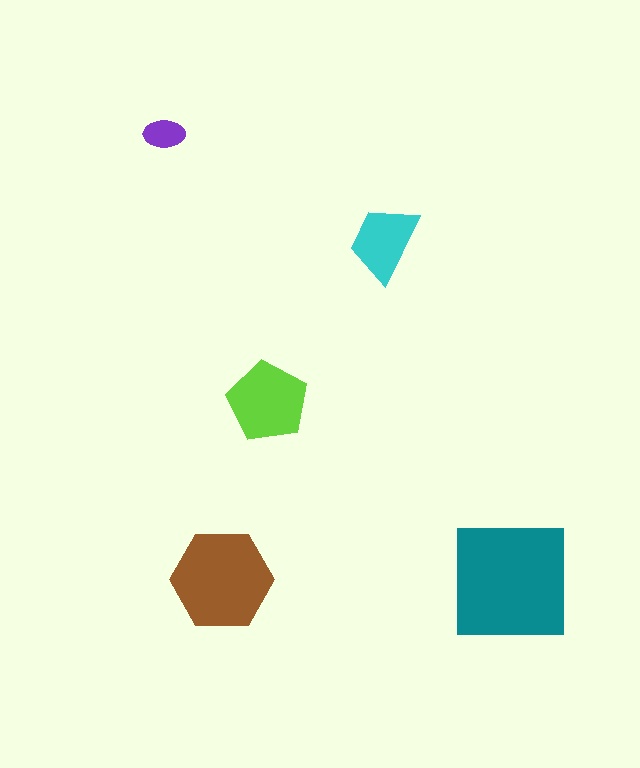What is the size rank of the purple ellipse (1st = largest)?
5th.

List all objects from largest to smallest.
The teal square, the brown hexagon, the lime pentagon, the cyan trapezoid, the purple ellipse.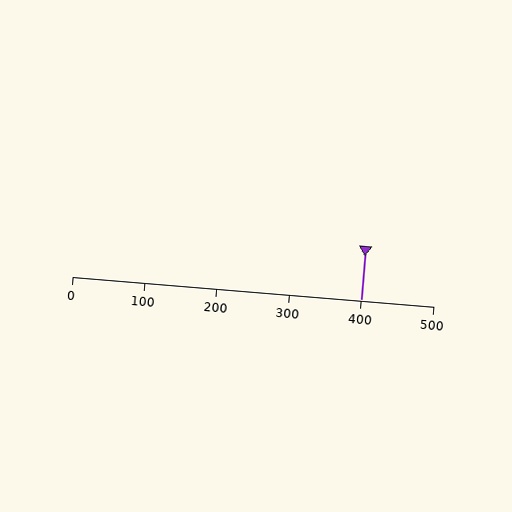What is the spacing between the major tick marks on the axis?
The major ticks are spaced 100 apart.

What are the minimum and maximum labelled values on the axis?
The axis runs from 0 to 500.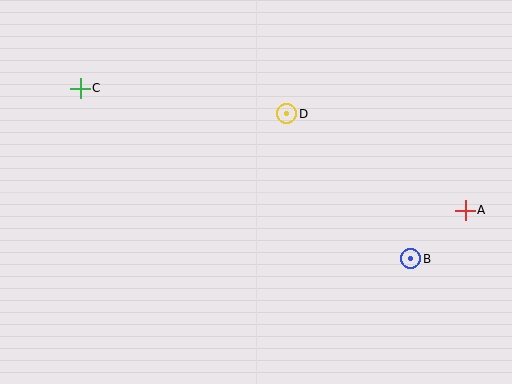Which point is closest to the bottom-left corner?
Point C is closest to the bottom-left corner.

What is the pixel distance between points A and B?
The distance between A and B is 73 pixels.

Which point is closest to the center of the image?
Point D at (287, 114) is closest to the center.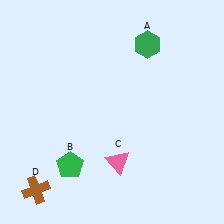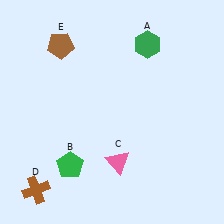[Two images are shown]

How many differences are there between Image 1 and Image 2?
There is 1 difference between the two images.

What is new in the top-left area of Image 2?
A brown pentagon (E) was added in the top-left area of Image 2.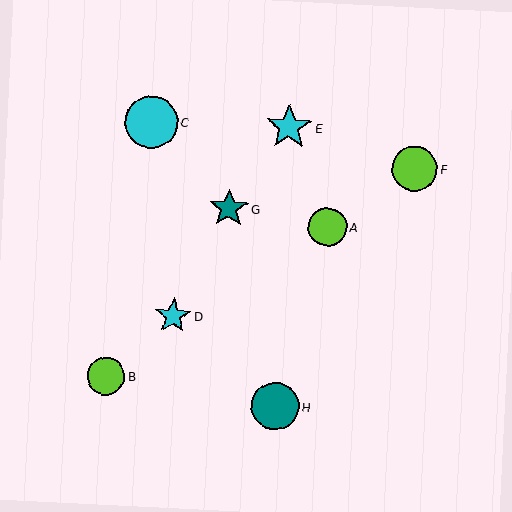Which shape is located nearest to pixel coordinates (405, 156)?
The lime circle (labeled F) at (415, 169) is nearest to that location.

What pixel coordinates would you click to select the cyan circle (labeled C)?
Click at (151, 122) to select the cyan circle C.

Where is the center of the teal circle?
The center of the teal circle is at (275, 406).